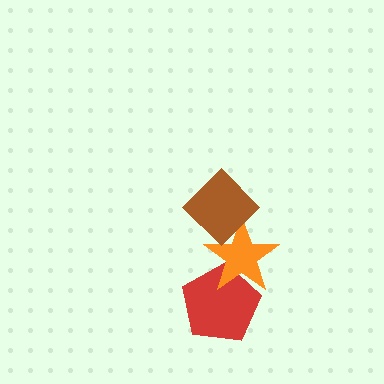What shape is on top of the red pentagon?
The orange star is on top of the red pentagon.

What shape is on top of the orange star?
The brown diamond is on top of the orange star.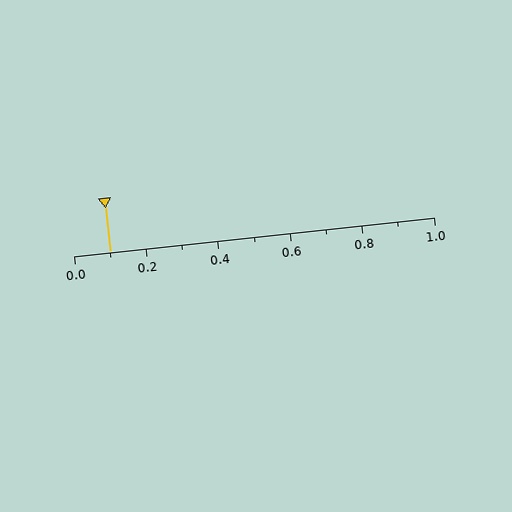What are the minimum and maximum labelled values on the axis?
The axis runs from 0.0 to 1.0.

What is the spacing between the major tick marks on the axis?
The major ticks are spaced 0.2 apart.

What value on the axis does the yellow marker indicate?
The marker indicates approximately 0.1.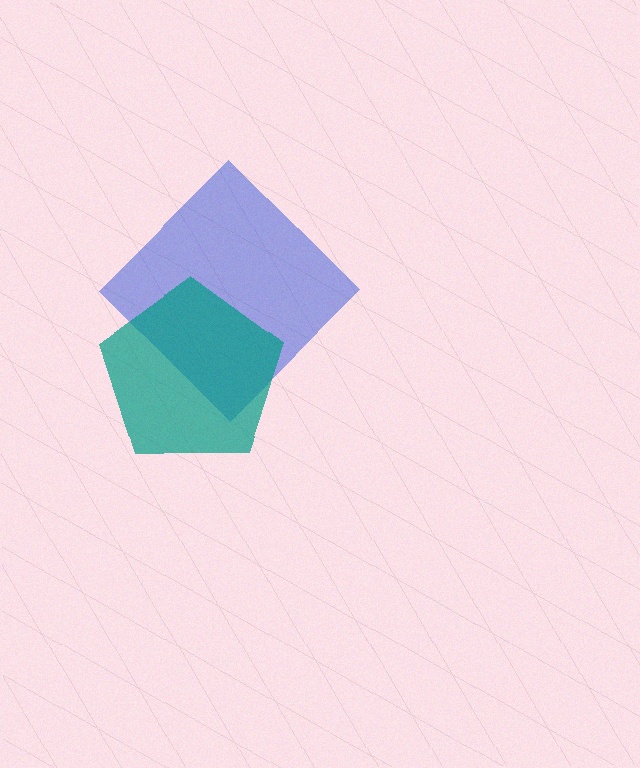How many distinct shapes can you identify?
There are 2 distinct shapes: a blue diamond, a teal pentagon.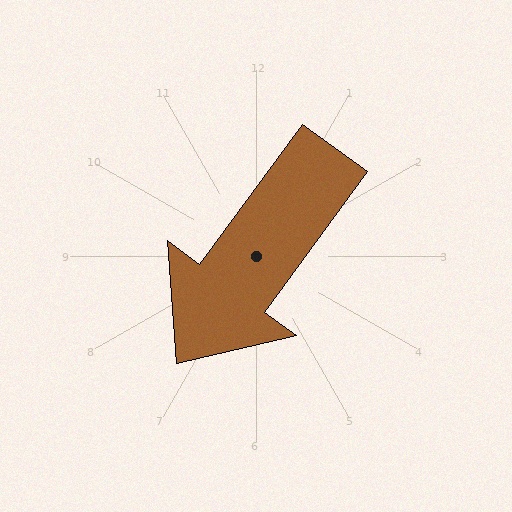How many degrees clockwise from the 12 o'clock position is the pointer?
Approximately 216 degrees.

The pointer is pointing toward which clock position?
Roughly 7 o'clock.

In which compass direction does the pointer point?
Southwest.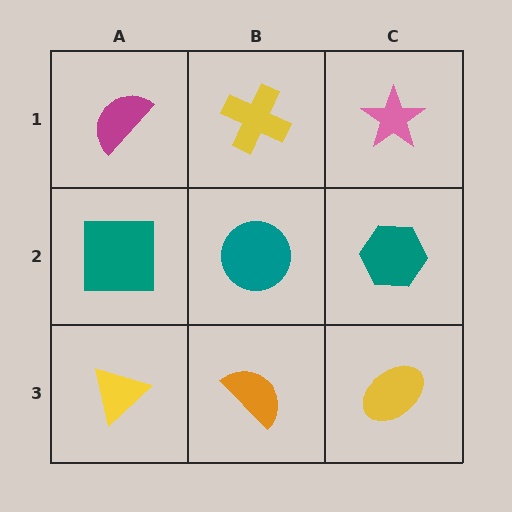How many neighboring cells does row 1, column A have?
2.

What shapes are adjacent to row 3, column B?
A teal circle (row 2, column B), a yellow triangle (row 3, column A), a yellow ellipse (row 3, column C).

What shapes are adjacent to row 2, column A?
A magenta semicircle (row 1, column A), a yellow triangle (row 3, column A), a teal circle (row 2, column B).